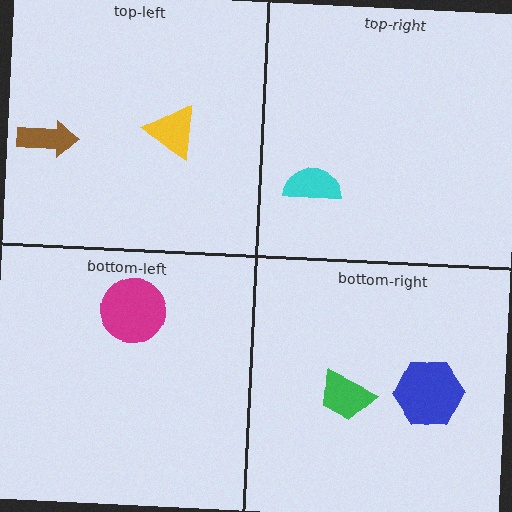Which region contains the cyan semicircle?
The top-right region.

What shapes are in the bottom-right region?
The blue hexagon, the green trapezoid.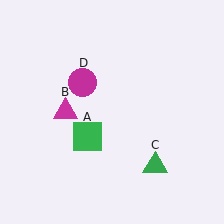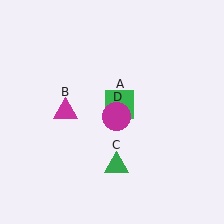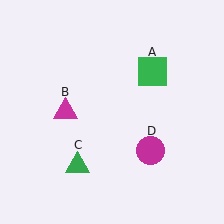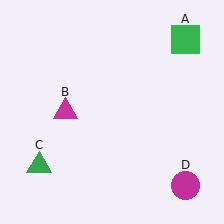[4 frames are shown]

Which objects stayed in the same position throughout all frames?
Magenta triangle (object B) remained stationary.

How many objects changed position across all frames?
3 objects changed position: green square (object A), green triangle (object C), magenta circle (object D).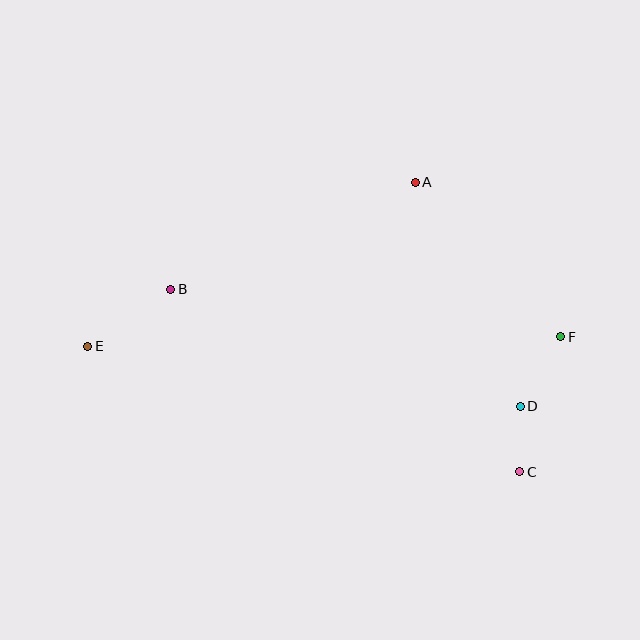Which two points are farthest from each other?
Points E and F are farthest from each other.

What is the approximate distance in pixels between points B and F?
The distance between B and F is approximately 393 pixels.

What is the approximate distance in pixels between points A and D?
The distance between A and D is approximately 247 pixels.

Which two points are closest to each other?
Points C and D are closest to each other.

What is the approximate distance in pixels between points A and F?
The distance between A and F is approximately 212 pixels.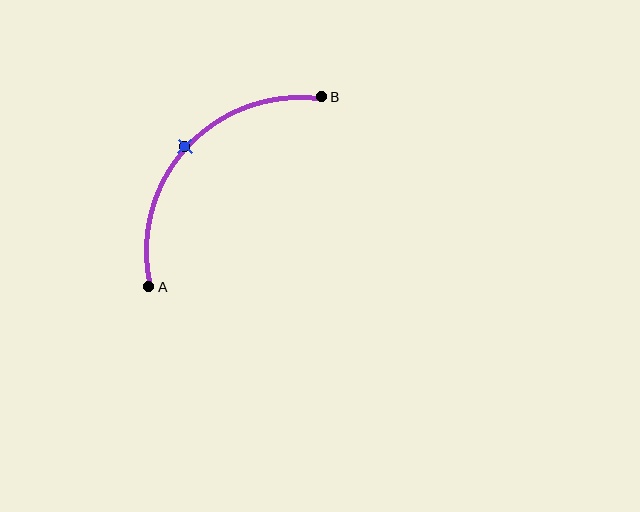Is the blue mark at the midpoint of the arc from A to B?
Yes. The blue mark lies on the arc at equal arc-length from both A and B — it is the arc midpoint.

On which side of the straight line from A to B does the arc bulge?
The arc bulges above and to the left of the straight line connecting A and B.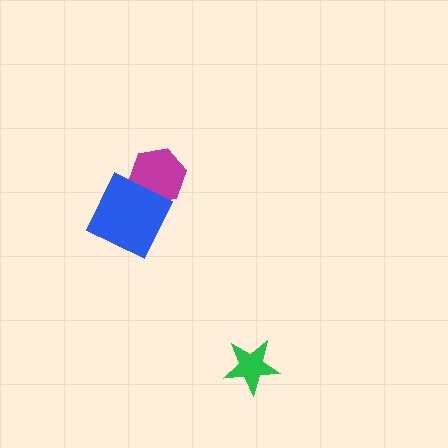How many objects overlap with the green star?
0 objects overlap with the green star.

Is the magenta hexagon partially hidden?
Yes, it is partially covered by another shape.